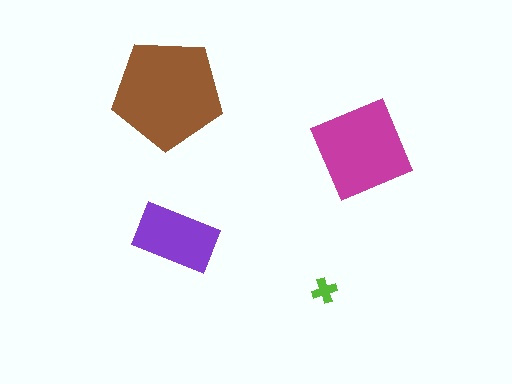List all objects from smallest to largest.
The lime cross, the purple rectangle, the magenta square, the brown pentagon.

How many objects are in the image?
There are 4 objects in the image.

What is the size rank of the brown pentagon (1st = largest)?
1st.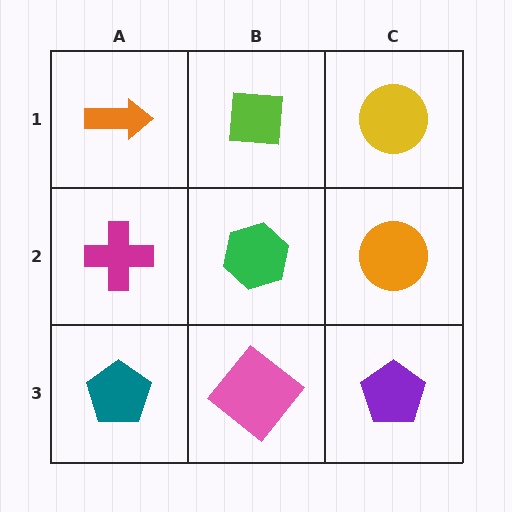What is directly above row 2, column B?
A lime square.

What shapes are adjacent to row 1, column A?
A magenta cross (row 2, column A), a lime square (row 1, column B).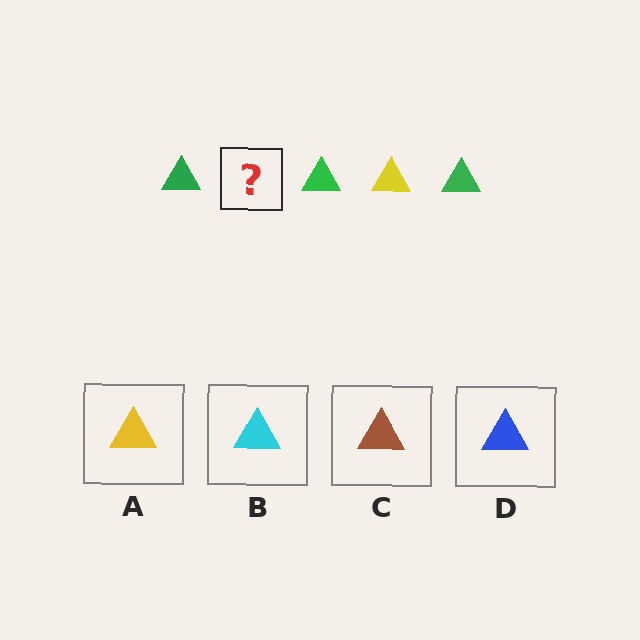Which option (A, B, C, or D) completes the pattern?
A.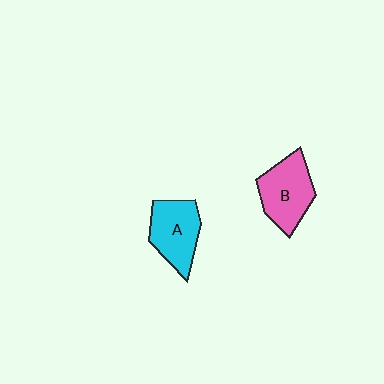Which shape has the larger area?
Shape B (pink).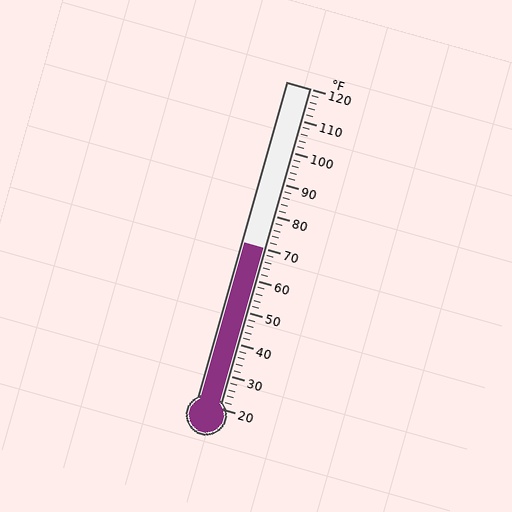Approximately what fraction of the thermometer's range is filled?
The thermometer is filled to approximately 50% of its range.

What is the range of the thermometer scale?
The thermometer scale ranges from 20°F to 120°F.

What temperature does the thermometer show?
The thermometer shows approximately 70°F.